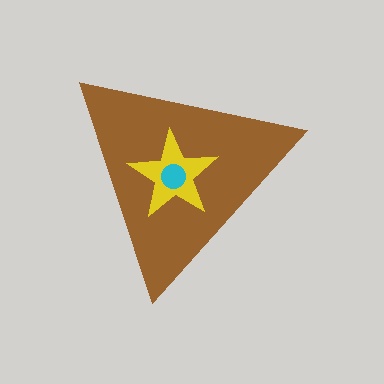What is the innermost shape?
The cyan circle.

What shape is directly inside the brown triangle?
The yellow star.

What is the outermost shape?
The brown triangle.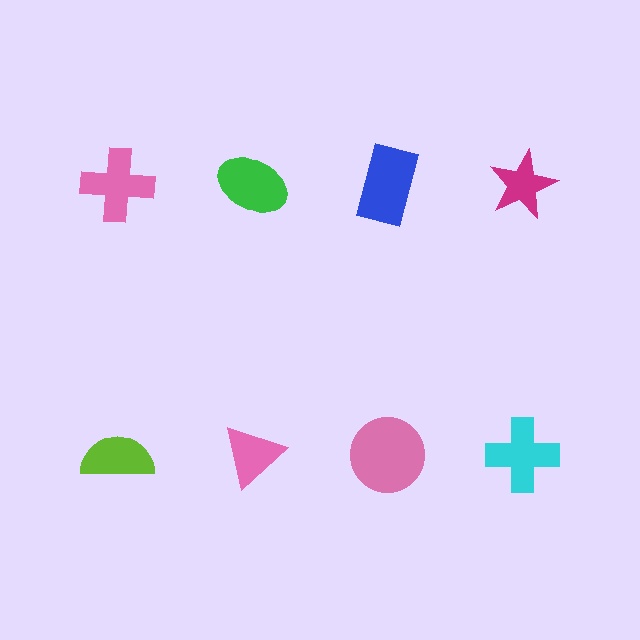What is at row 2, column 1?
A lime semicircle.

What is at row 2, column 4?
A cyan cross.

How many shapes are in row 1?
4 shapes.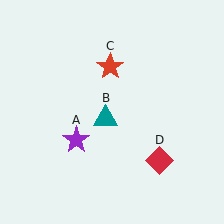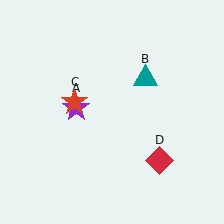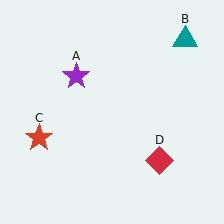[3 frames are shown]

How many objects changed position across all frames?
3 objects changed position: purple star (object A), teal triangle (object B), red star (object C).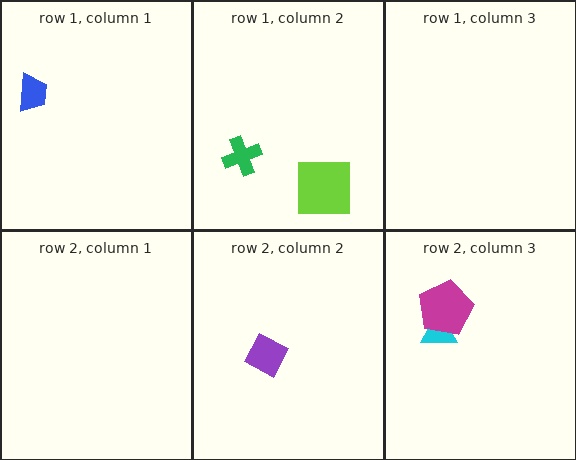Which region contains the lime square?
The row 1, column 2 region.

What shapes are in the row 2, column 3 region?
The cyan triangle, the magenta pentagon.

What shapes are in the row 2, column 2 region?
The purple diamond.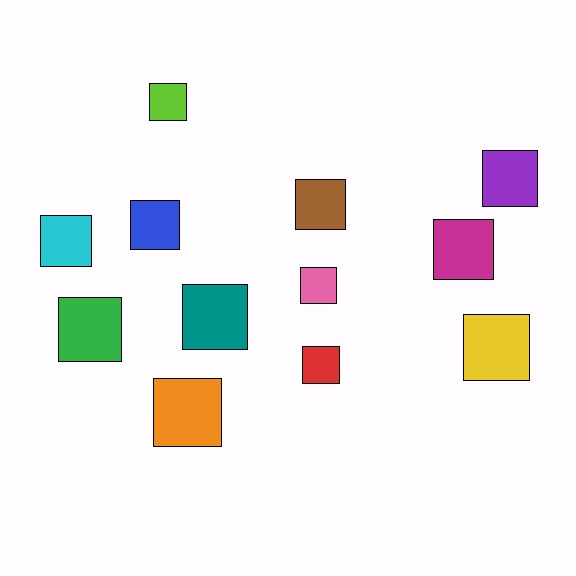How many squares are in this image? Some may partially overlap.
There are 12 squares.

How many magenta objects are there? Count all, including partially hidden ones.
There is 1 magenta object.